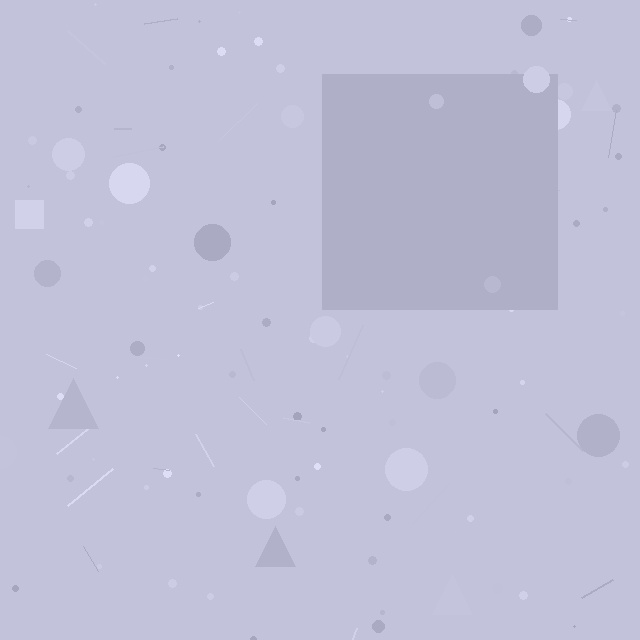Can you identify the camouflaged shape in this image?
The camouflaged shape is a square.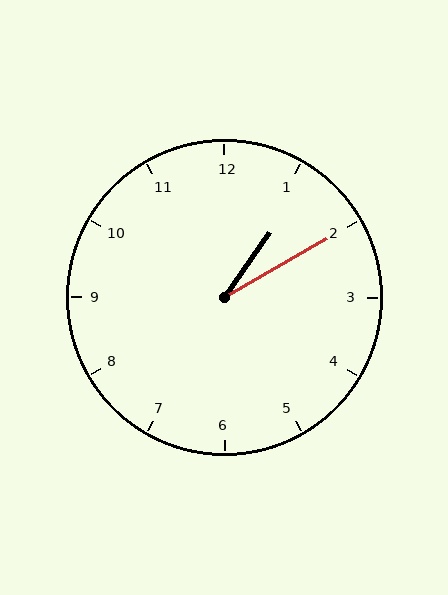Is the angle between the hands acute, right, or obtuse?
It is acute.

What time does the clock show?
1:10.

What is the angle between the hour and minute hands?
Approximately 25 degrees.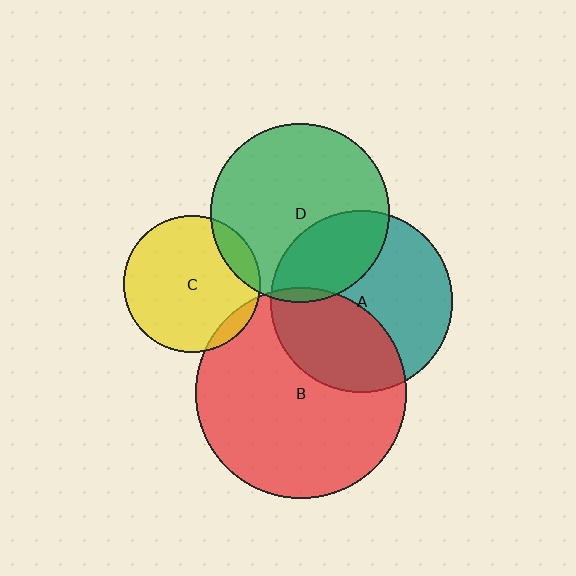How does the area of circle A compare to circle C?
Approximately 1.8 times.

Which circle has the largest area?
Circle B (red).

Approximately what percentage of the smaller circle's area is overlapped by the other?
Approximately 40%.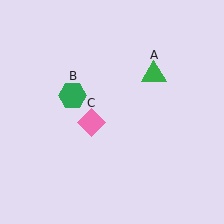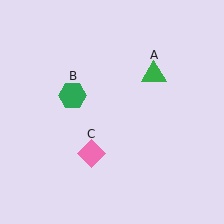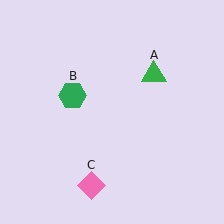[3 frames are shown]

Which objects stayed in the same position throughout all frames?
Green triangle (object A) and green hexagon (object B) remained stationary.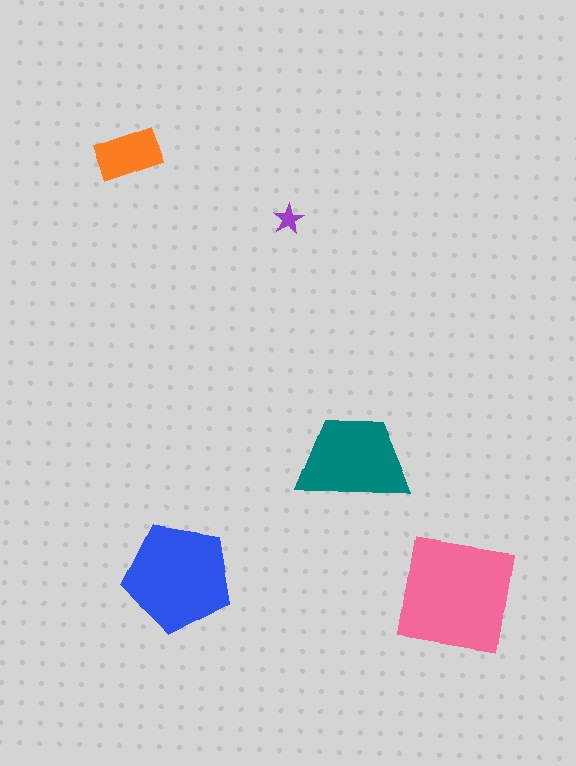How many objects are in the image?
There are 5 objects in the image.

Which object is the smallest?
The purple star.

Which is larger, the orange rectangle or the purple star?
The orange rectangle.